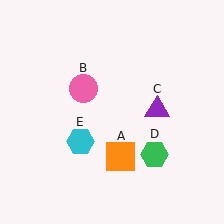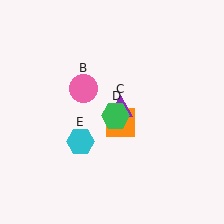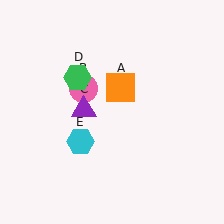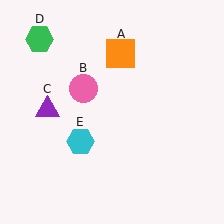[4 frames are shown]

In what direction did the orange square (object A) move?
The orange square (object A) moved up.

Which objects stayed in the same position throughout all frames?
Pink circle (object B) and cyan hexagon (object E) remained stationary.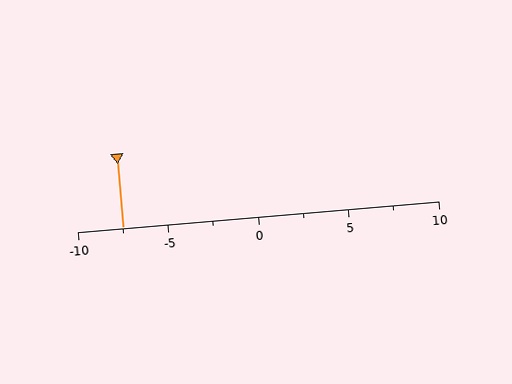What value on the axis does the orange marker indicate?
The marker indicates approximately -7.5.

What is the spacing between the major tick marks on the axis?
The major ticks are spaced 5 apart.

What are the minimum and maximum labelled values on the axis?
The axis runs from -10 to 10.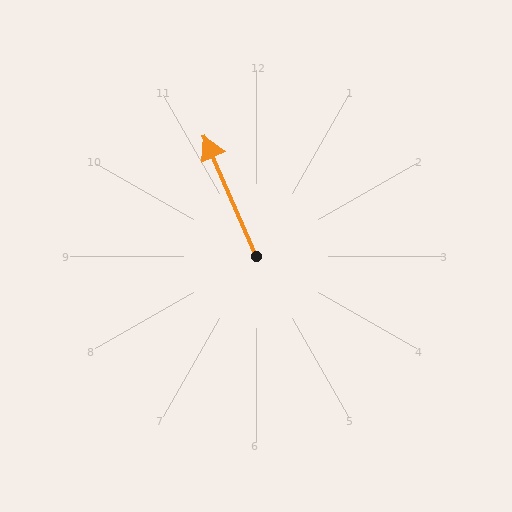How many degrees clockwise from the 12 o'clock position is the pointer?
Approximately 337 degrees.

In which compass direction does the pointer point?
Northwest.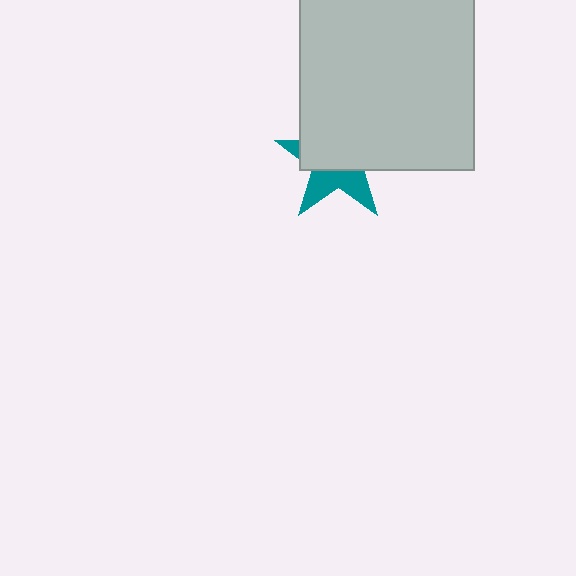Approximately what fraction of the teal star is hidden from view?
Roughly 61% of the teal star is hidden behind the light gray square.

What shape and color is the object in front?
The object in front is a light gray square.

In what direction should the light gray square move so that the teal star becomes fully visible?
The light gray square should move up. That is the shortest direction to clear the overlap and leave the teal star fully visible.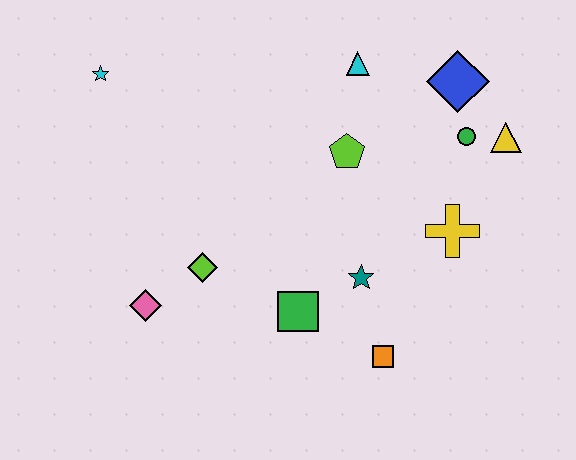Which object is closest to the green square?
The teal star is closest to the green square.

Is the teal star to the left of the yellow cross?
Yes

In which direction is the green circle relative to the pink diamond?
The green circle is to the right of the pink diamond.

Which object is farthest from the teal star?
The cyan star is farthest from the teal star.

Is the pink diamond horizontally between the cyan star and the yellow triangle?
Yes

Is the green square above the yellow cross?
No